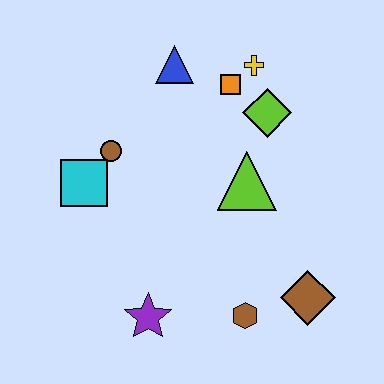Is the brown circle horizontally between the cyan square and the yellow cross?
Yes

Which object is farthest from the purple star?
The yellow cross is farthest from the purple star.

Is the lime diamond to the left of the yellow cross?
No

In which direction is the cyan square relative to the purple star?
The cyan square is above the purple star.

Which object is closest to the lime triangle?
The lime diamond is closest to the lime triangle.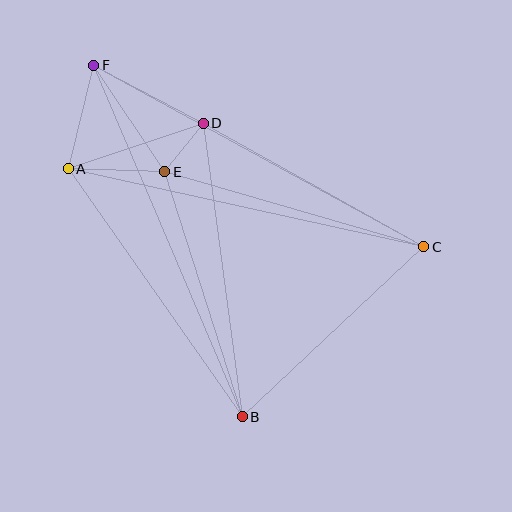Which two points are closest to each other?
Points D and E are closest to each other.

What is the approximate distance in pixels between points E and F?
The distance between E and F is approximately 128 pixels.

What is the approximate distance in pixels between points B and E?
The distance between B and E is approximately 257 pixels.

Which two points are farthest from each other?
Points B and F are farthest from each other.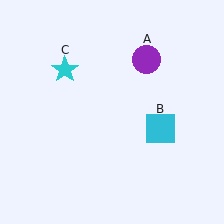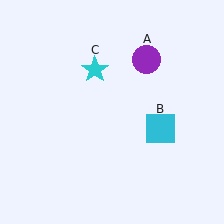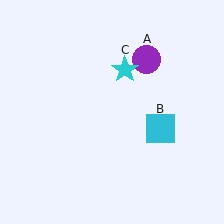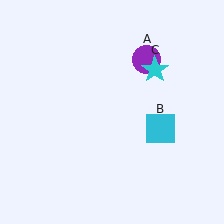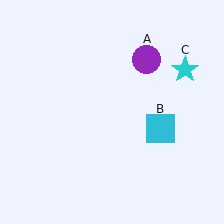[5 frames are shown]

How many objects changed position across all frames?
1 object changed position: cyan star (object C).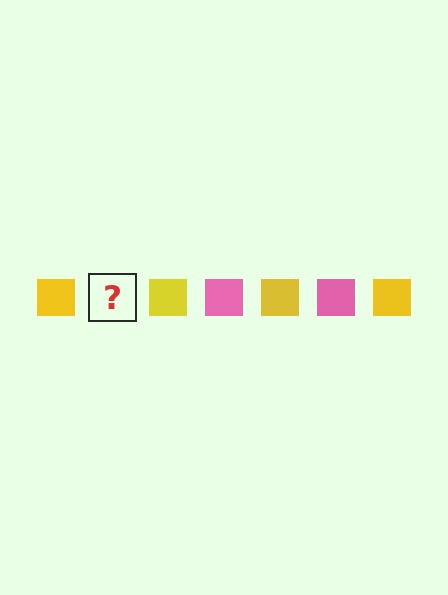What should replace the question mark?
The question mark should be replaced with a pink square.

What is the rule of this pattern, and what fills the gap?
The rule is that the pattern cycles through yellow, pink squares. The gap should be filled with a pink square.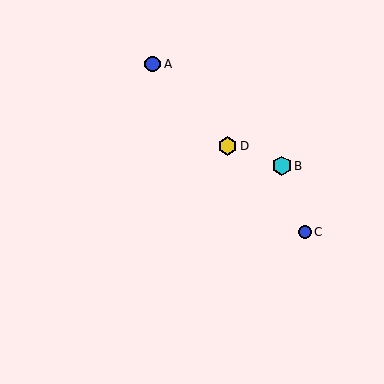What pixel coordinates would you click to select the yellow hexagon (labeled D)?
Click at (228, 146) to select the yellow hexagon D.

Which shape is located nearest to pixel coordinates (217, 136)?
The yellow hexagon (labeled D) at (228, 146) is nearest to that location.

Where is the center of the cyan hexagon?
The center of the cyan hexagon is at (282, 166).